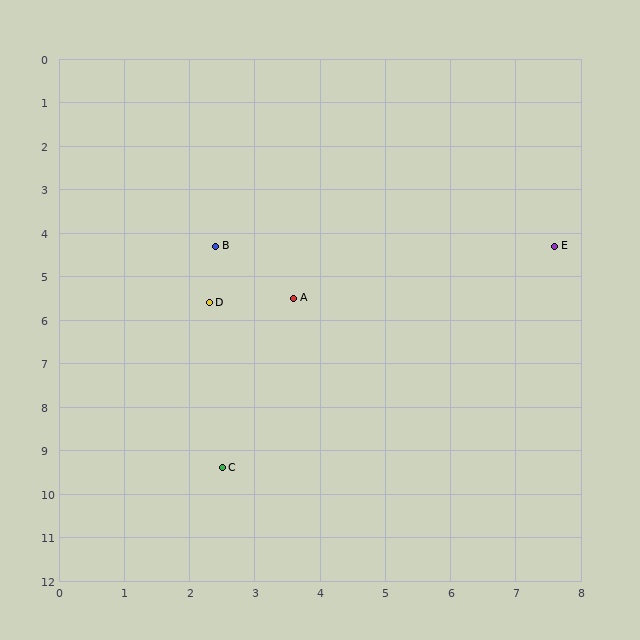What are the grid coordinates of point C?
Point C is at approximately (2.5, 9.4).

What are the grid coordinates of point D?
Point D is at approximately (2.3, 5.6).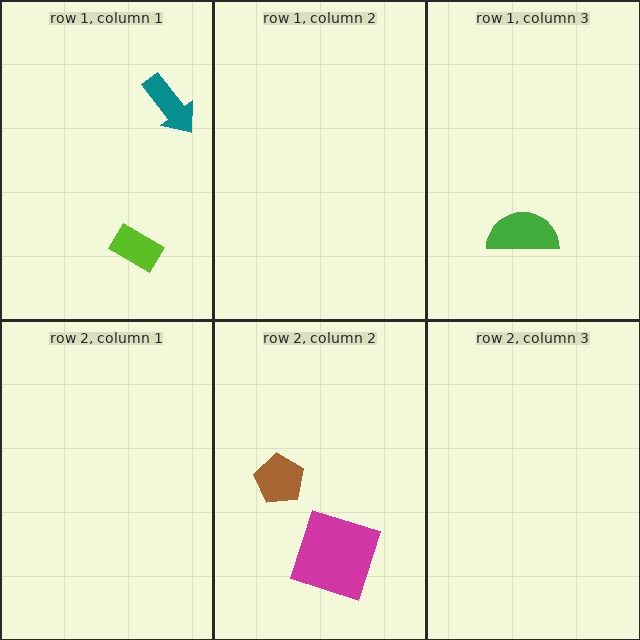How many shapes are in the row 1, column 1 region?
2.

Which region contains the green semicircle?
The row 1, column 3 region.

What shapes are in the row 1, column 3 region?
The green semicircle.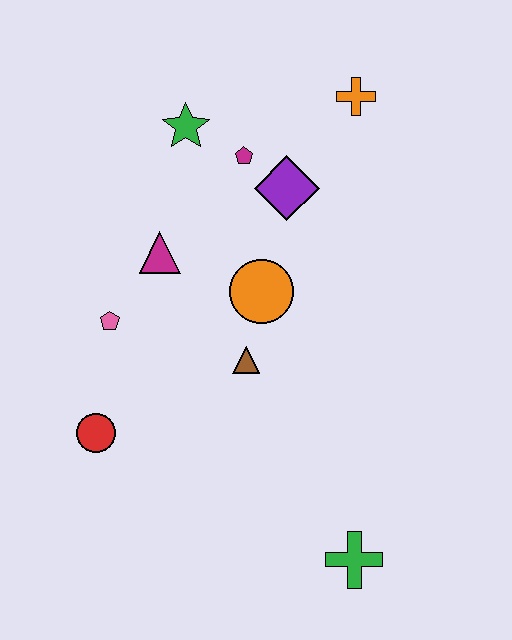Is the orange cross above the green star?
Yes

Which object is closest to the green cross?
The brown triangle is closest to the green cross.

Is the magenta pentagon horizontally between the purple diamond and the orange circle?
No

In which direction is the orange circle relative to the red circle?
The orange circle is to the right of the red circle.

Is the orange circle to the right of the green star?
Yes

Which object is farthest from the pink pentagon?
The green cross is farthest from the pink pentagon.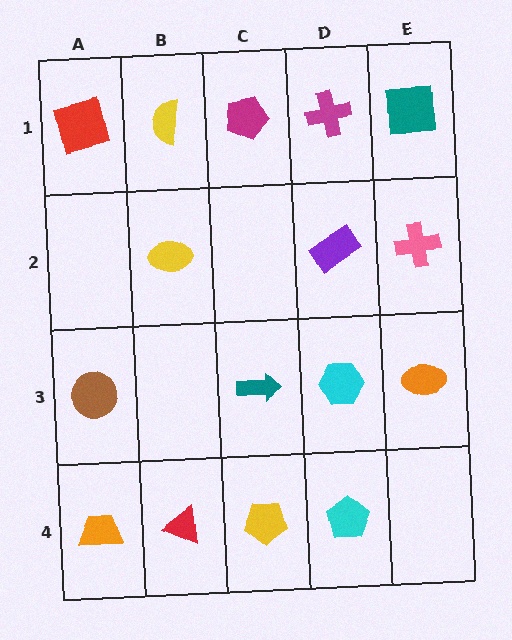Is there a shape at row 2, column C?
No, that cell is empty.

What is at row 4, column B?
A red triangle.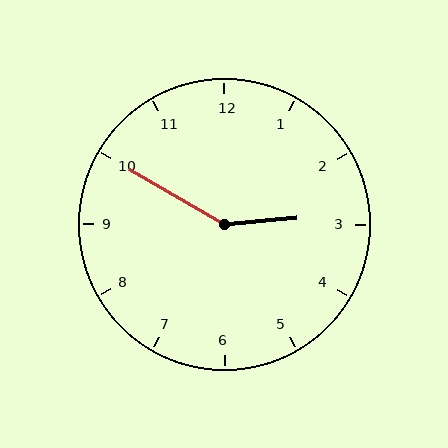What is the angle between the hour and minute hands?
Approximately 145 degrees.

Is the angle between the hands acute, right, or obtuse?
It is obtuse.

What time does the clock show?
2:50.